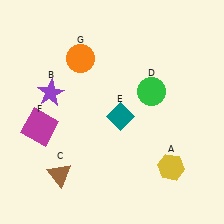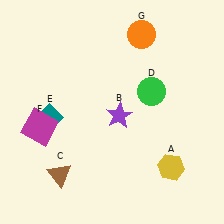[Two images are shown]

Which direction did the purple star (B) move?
The purple star (B) moved right.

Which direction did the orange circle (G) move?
The orange circle (G) moved right.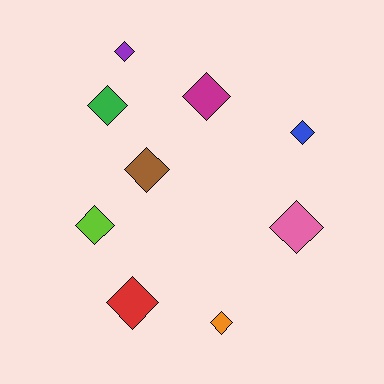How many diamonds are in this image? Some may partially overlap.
There are 9 diamonds.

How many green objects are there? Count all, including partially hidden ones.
There is 1 green object.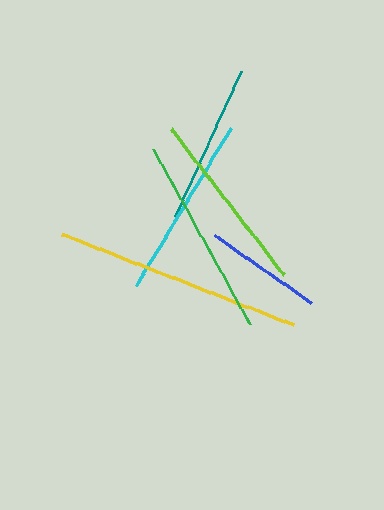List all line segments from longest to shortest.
From longest to shortest: yellow, green, lime, cyan, teal, blue.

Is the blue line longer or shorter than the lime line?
The lime line is longer than the blue line.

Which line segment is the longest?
The yellow line is the longest at approximately 249 pixels.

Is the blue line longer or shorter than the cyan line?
The cyan line is longer than the blue line.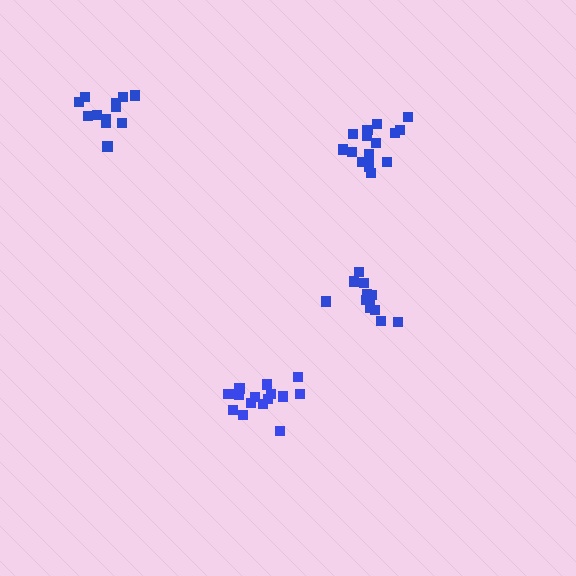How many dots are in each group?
Group 1: 16 dots, Group 2: 15 dots, Group 3: 12 dots, Group 4: 13 dots (56 total).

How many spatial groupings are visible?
There are 4 spatial groupings.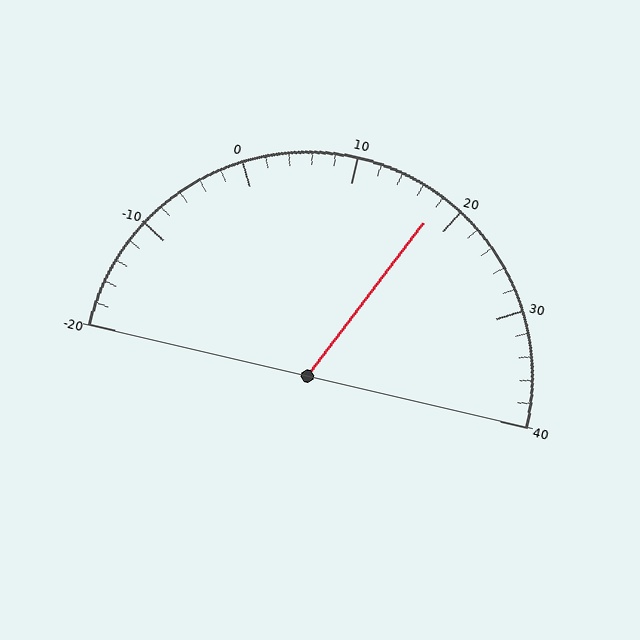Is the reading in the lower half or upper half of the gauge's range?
The reading is in the upper half of the range (-20 to 40).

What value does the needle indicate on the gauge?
The needle indicates approximately 18.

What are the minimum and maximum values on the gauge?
The gauge ranges from -20 to 40.